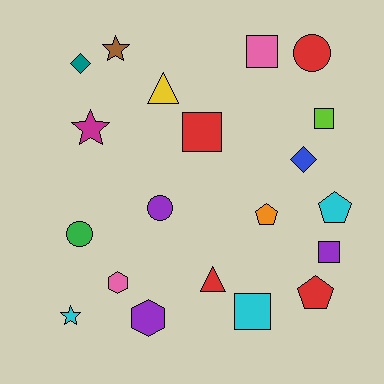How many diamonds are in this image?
There are 2 diamonds.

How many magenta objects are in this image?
There is 1 magenta object.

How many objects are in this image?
There are 20 objects.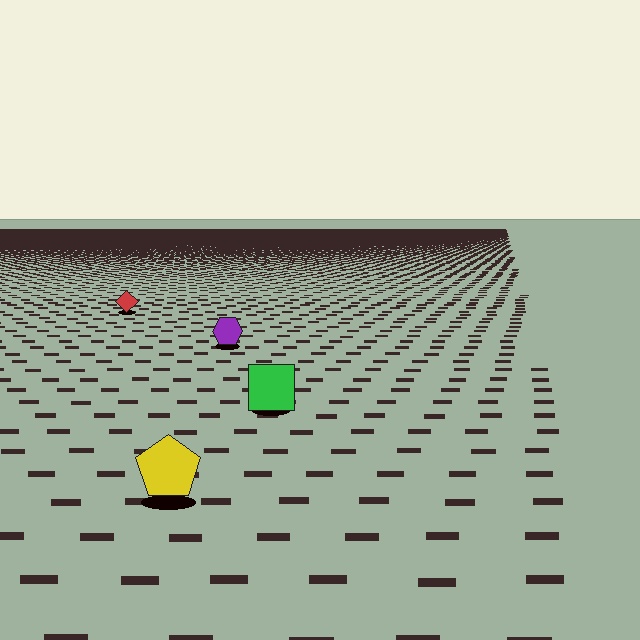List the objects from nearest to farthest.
From nearest to farthest: the yellow pentagon, the green square, the purple hexagon, the red diamond.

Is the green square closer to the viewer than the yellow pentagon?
No. The yellow pentagon is closer — you can tell from the texture gradient: the ground texture is coarser near it.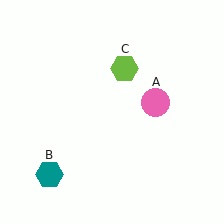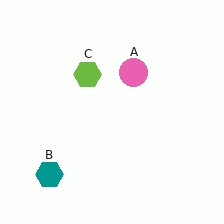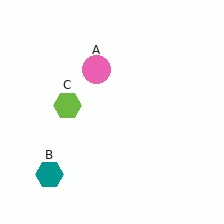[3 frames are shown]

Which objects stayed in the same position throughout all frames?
Teal hexagon (object B) remained stationary.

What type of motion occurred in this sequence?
The pink circle (object A), lime hexagon (object C) rotated counterclockwise around the center of the scene.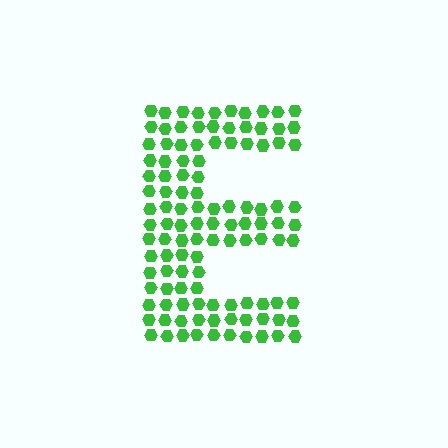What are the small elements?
The small elements are hexagons.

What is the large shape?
The large shape is the letter E.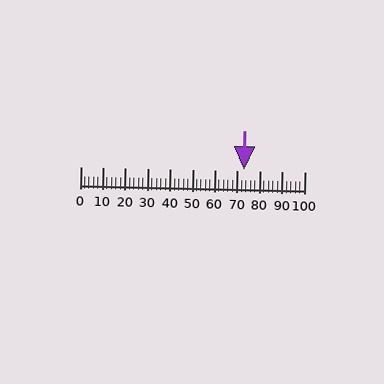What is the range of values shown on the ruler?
The ruler shows values from 0 to 100.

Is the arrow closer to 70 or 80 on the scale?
The arrow is closer to 70.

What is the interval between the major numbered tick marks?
The major tick marks are spaced 10 units apart.